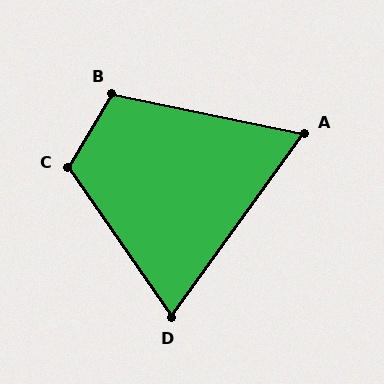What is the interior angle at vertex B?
Approximately 109 degrees (obtuse).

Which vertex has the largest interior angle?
C, at approximately 114 degrees.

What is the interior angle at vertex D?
Approximately 71 degrees (acute).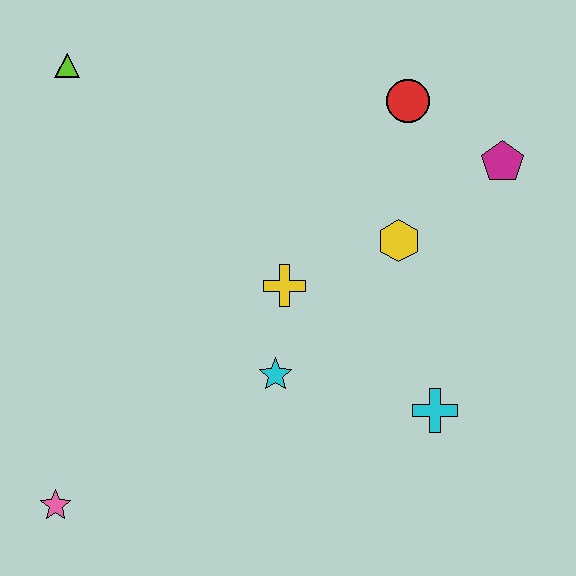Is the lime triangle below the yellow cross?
No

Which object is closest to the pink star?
The cyan star is closest to the pink star.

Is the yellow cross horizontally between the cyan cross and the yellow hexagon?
No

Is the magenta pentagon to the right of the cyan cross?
Yes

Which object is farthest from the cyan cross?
The lime triangle is farthest from the cyan cross.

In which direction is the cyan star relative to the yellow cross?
The cyan star is below the yellow cross.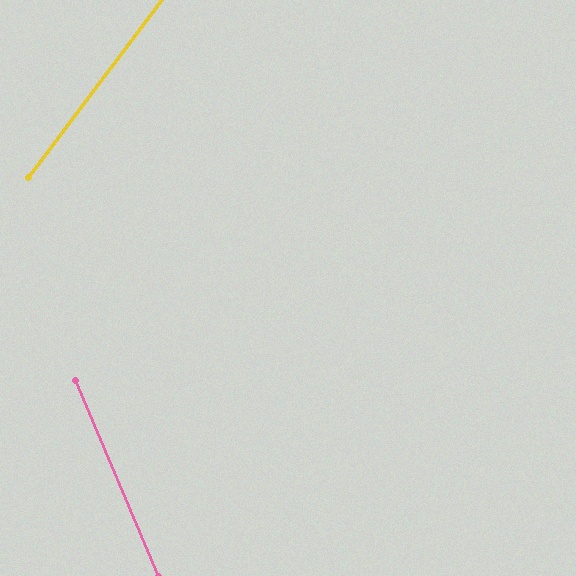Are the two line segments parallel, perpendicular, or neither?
Neither parallel nor perpendicular — they differ by about 60°.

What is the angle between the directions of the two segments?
Approximately 60 degrees.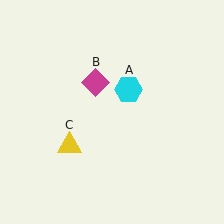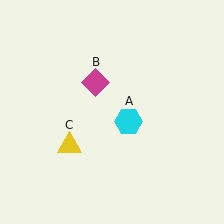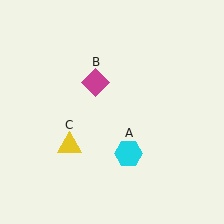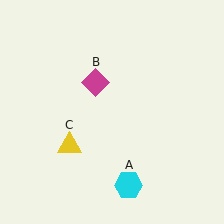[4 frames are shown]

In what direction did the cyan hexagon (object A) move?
The cyan hexagon (object A) moved down.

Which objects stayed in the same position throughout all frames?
Magenta diamond (object B) and yellow triangle (object C) remained stationary.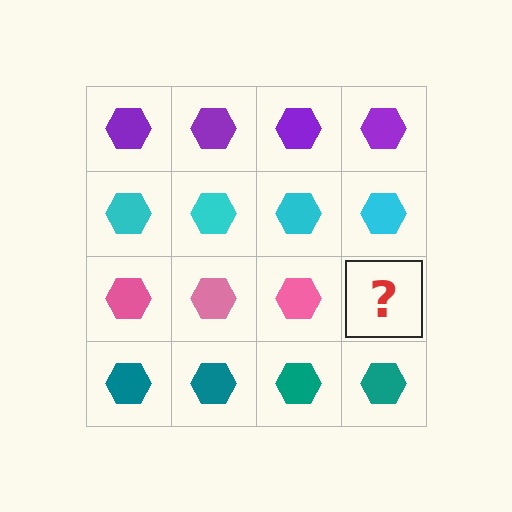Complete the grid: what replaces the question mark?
The question mark should be replaced with a pink hexagon.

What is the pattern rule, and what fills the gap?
The rule is that each row has a consistent color. The gap should be filled with a pink hexagon.